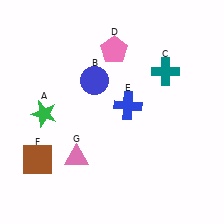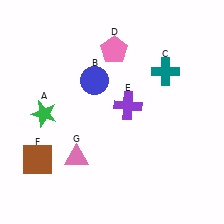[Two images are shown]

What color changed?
The cross (E) changed from blue in Image 1 to purple in Image 2.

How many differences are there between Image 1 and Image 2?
There is 1 difference between the two images.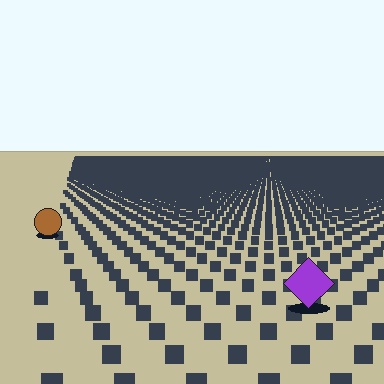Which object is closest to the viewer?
The purple diamond is closest. The texture marks near it are larger and more spread out.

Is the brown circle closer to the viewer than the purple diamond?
No. The purple diamond is closer — you can tell from the texture gradient: the ground texture is coarser near it.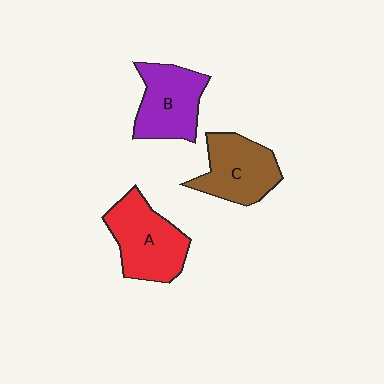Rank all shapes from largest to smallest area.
From largest to smallest: A (red), B (purple), C (brown).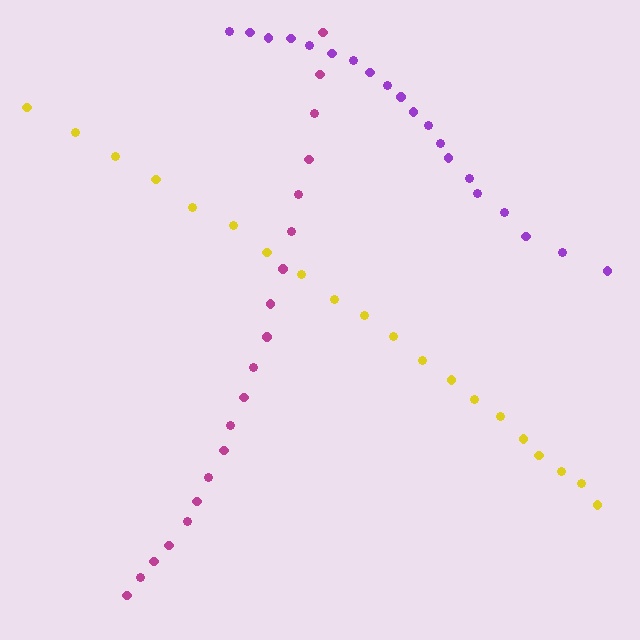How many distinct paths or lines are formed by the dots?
There are 3 distinct paths.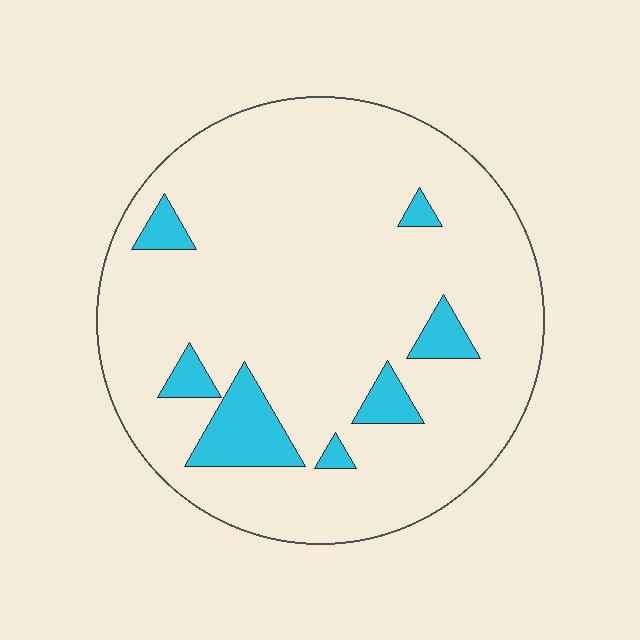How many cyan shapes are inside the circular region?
7.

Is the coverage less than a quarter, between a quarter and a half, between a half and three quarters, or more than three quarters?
Less than a quarter.